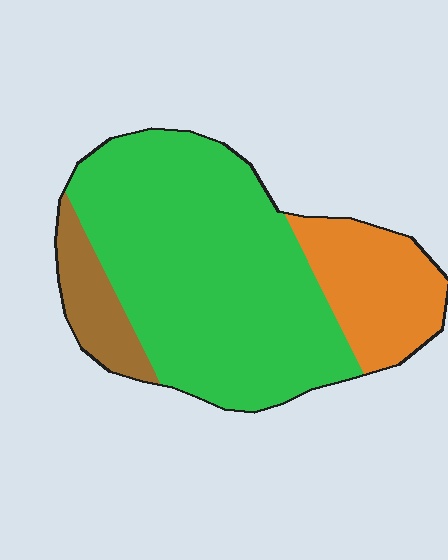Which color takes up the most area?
Green, at roughly 70%.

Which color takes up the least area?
Brown, at roughly 10%.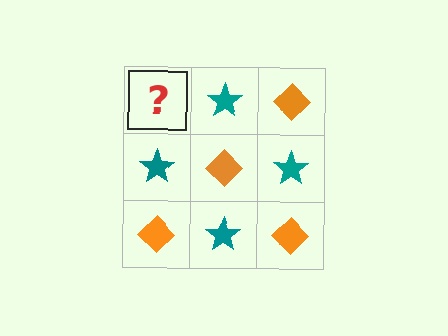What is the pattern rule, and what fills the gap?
The rule is that it alternates orange diamond and teal star in a checkerboard pattern. The gap should be filled with an orange diamond.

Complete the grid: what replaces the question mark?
The question mark should be replaced with an orange diamond.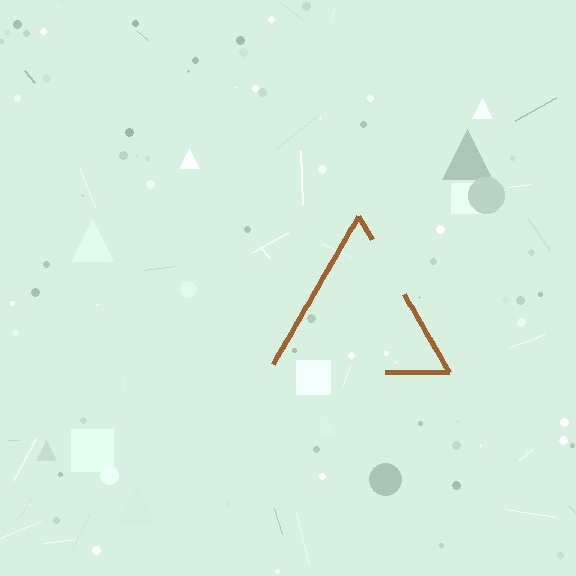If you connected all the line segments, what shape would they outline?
They would outline a triangle.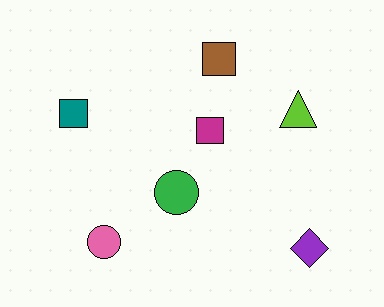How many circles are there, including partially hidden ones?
There are 2 circles.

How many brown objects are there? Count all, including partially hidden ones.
There is 1 brown object.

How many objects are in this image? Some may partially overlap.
There are 7 objects.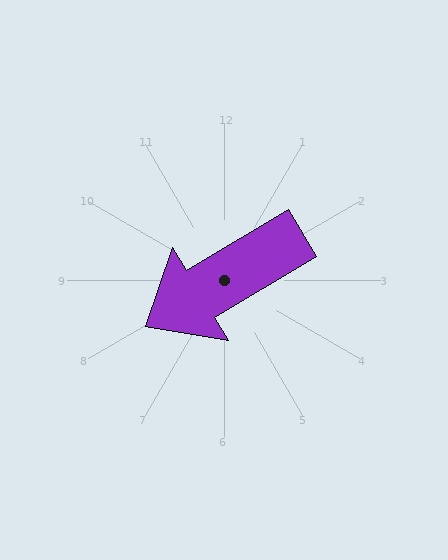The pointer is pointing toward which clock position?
Roughly 8 o'clock.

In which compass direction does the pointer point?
Southwest.